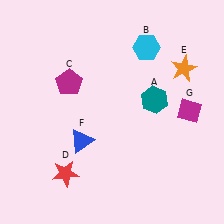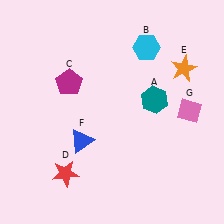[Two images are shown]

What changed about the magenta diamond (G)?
In Image 1, G is magenta. In Image 2, it changed to pink.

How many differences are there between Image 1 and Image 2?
There is 1 difference between the two images.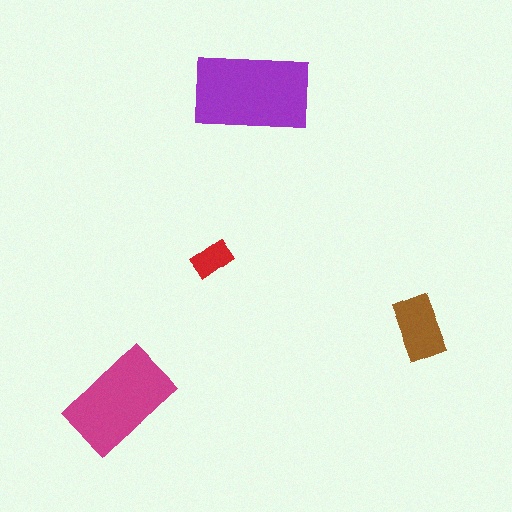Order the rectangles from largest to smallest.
the purple one, the magenta one, the brown one, the red one.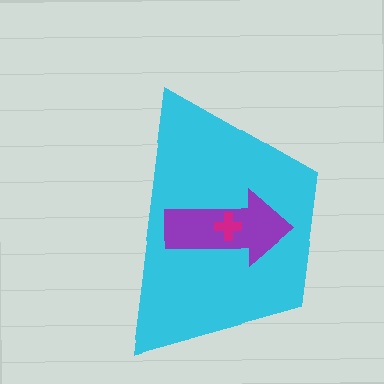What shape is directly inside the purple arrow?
The magenta cross.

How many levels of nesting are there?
3.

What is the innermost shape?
The magenta cross.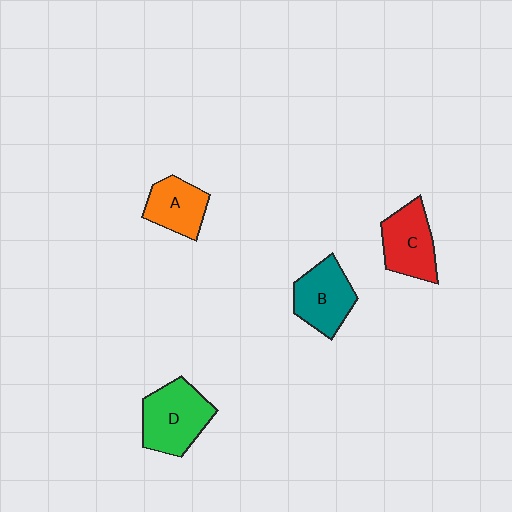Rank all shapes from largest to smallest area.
From largest to smallest: D (green), B (teal), C (red), A (orange).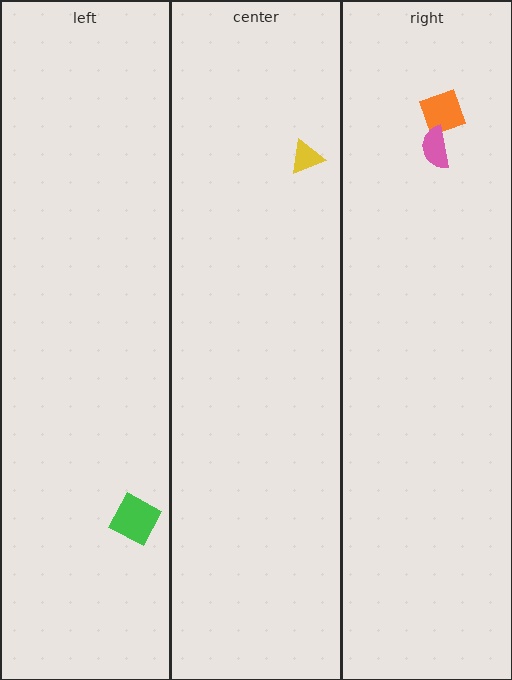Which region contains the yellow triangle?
The center region.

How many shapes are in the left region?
1.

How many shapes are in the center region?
1.